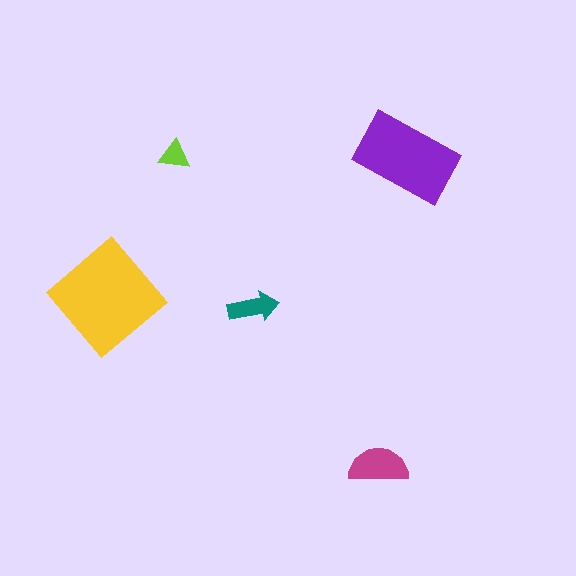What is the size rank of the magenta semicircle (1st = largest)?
3rd.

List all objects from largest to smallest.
The yellow diamond, the purple rectangle, the magenta semicircle, the teal arrow, the lime triangle.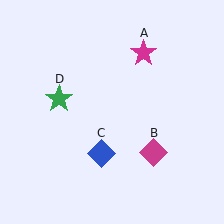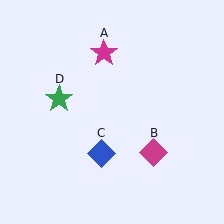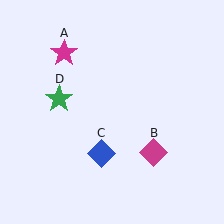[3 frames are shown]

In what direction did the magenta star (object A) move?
The magenta star (object A) moved left.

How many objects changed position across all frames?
1 object changed position: magenta star (object A).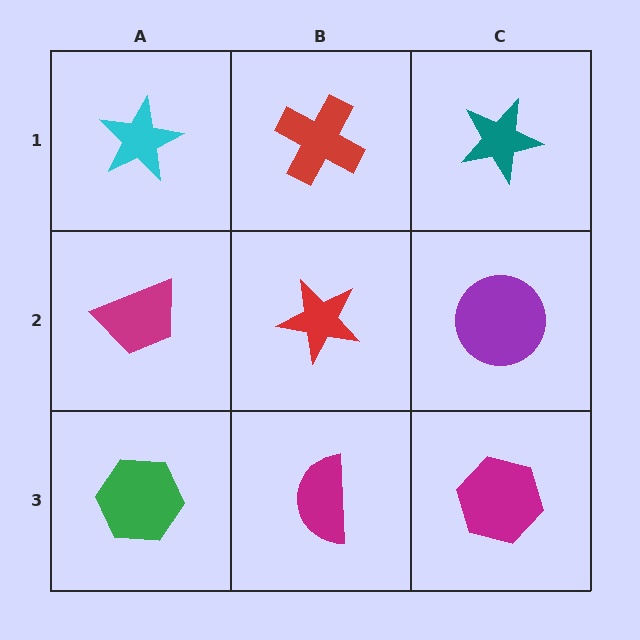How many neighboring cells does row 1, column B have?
3.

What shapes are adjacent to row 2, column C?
A teal star (row 1, column C), a magenta hexagon (row 3, column C), a red star (row 2, column B).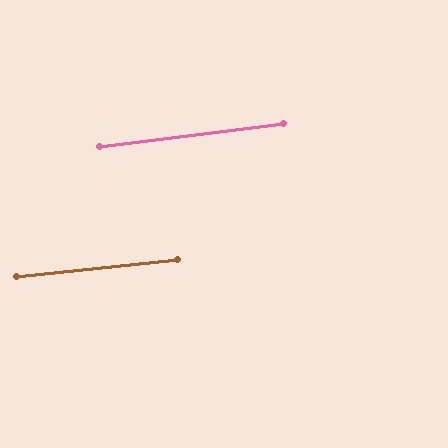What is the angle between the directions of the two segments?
Approximately 1 degree.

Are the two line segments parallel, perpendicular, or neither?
Parallel — their directions differ by only 1.2°.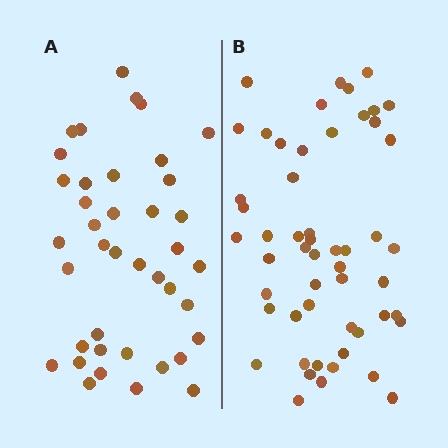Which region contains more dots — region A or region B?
Region B (the right region) has more dots.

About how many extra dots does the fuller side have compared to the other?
Region B has approximately 15 more dots than region A.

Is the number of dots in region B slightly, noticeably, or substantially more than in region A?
Region B has noticeably more, but not dramatically so. The ratio is roughly 1.3 to 1.